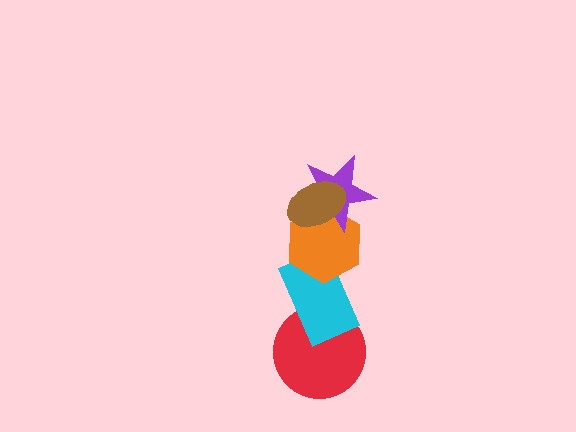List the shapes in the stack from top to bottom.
From top to bottom: the brown ellipse, the purple star, the orange hexagon, the cyan rectangle, the red circle.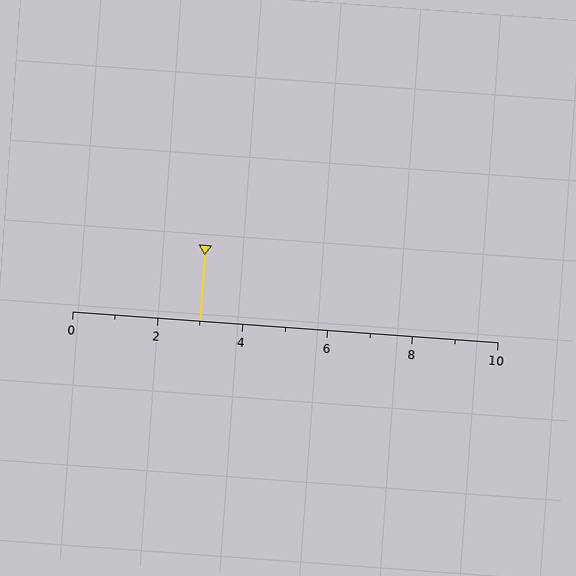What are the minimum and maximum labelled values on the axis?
The axis runs from 0 to 10.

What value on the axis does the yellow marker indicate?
The marker indicates approximately 3.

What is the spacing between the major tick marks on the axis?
The major ticks are spaced 2 apart.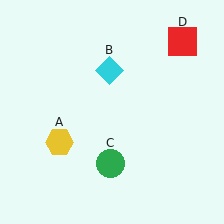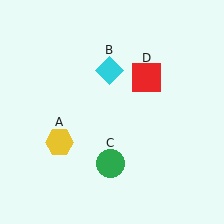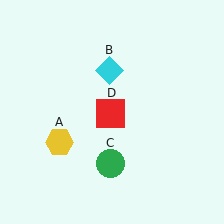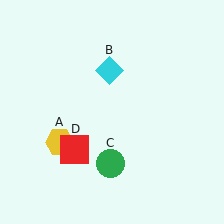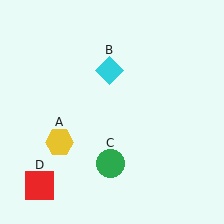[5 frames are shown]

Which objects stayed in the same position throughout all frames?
Yellow hexagon (object A) and cyan diamond (object B) and green circle (object C) remained stationary.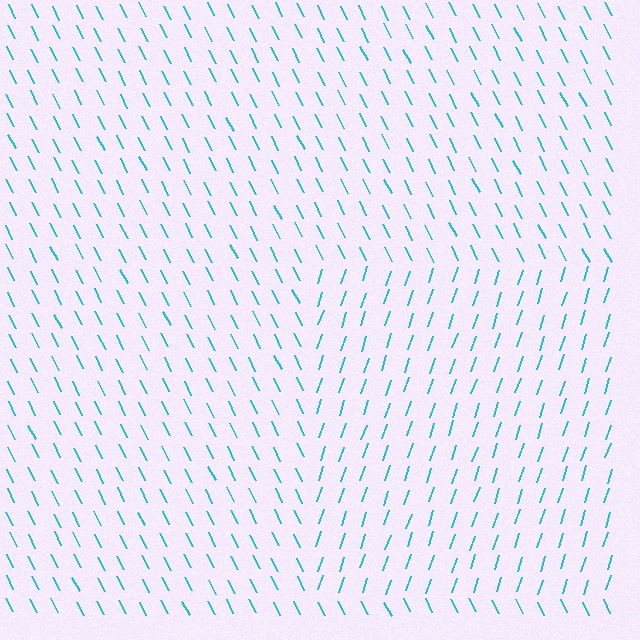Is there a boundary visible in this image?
Yes, there is a texture boundary formed by a change in line orientation.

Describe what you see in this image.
The image is filled with small cyan line segments. A rectangle region in the image has lines oriented differently from the surrounding lines, creating a visible texture boundary.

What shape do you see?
I see a rectangle.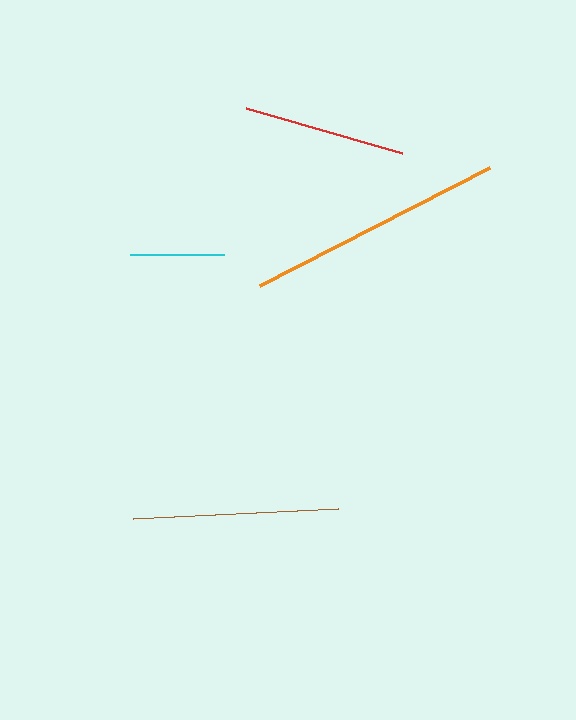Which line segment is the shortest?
The cyan line is the shortest at approximately 94 pixels.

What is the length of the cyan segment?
The cyan segment is approximately 94 pixels long.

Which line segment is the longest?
The orange line is the longest at approximately 258 pixels.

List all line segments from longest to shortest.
From longest to shortest: orange, brown, red, cyan.